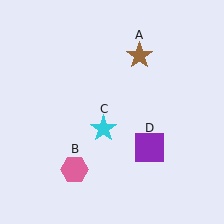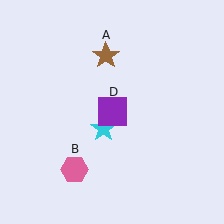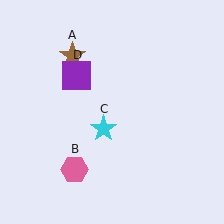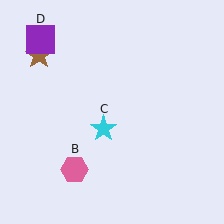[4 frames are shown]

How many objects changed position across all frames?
2 objects changed position: brown star (object A), purple square (object D).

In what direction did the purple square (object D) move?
The purple square (object D) moved up and to the left.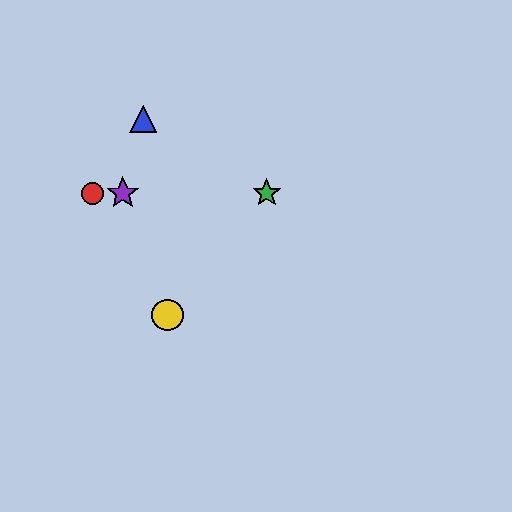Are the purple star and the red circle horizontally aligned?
Yes, both are at y≈193.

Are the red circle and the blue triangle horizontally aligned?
No, the red circle is at y≈193 and the blue triangle is at y≈119.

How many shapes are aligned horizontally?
3 shapes (the red circle, the green star, the purple star) are aligned horizontally.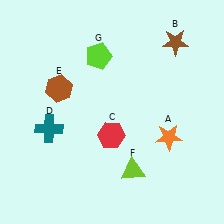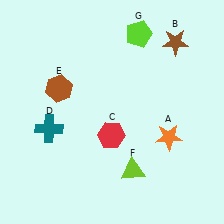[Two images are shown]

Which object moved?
The lime pentagon (G) moved right.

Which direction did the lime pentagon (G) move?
The lime pentagon (G) moved right.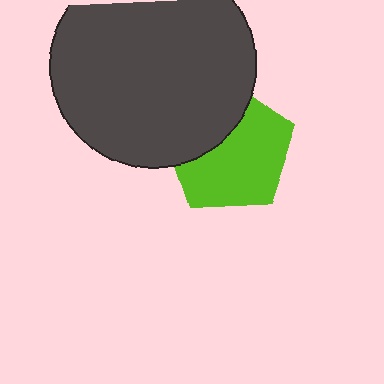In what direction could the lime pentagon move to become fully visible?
The lime pentagon could move toward the lower-right. That would shift it out from behind the dark gray circle entirely.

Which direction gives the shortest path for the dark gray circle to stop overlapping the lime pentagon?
Moving toward the upper-left gives the shortest separation.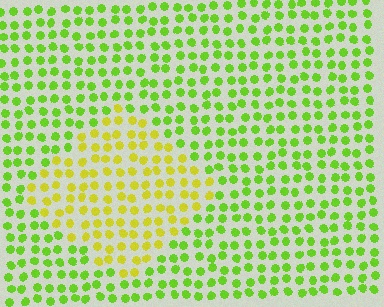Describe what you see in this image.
The image is filled with small lime elements in a uniform arrangement. A diamond-shaped region is visible where the elements are tinted to a slightly different hue, forming a subtle color boundary.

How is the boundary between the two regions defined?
The boundary is defined purely by a slight shift in hue (about 36 degrees). Spacing, size, and orientation are identical on both sides.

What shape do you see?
I see a diamond.